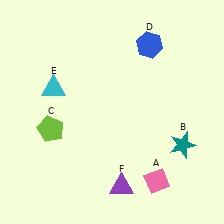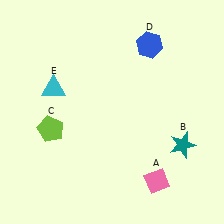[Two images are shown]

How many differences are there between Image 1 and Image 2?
There is 1 difference between the two images.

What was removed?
The purple triangle (F) was removed in Image 2.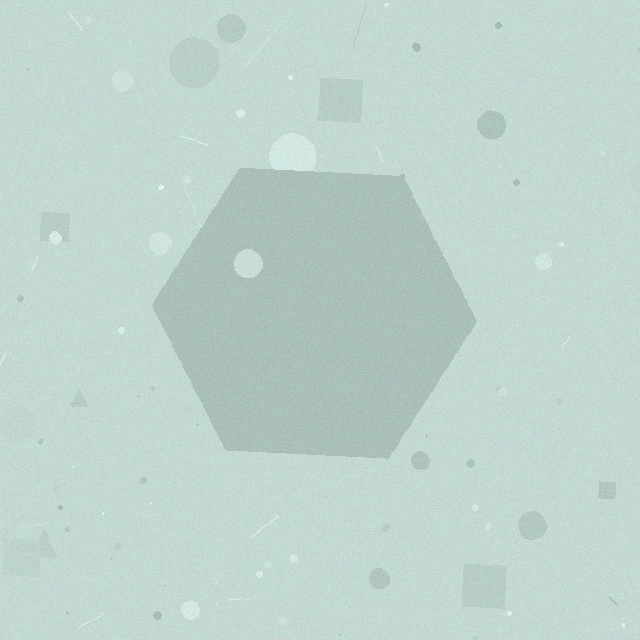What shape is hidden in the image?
A hexagon is hidden in the image.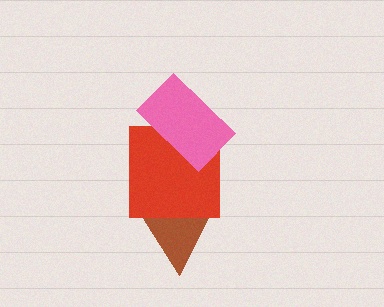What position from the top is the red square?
The red square is 2nd from the top.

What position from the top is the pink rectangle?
The pink rectangle is 1st from the top.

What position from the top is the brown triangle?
The brown triangle is 3rd from the top.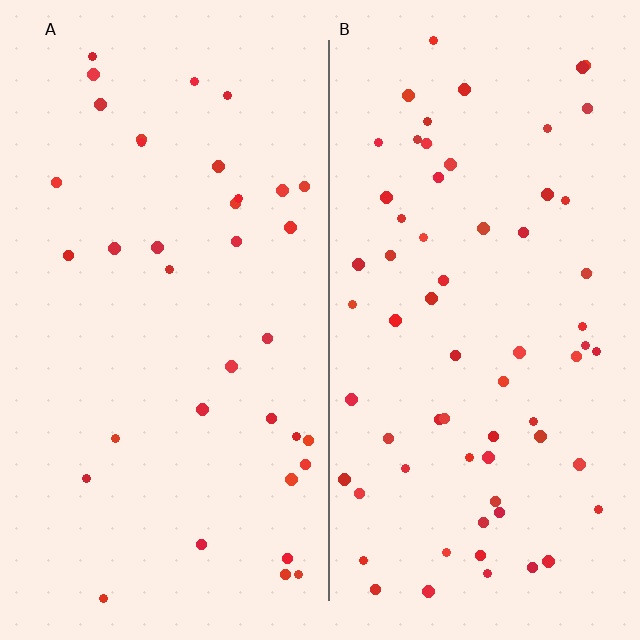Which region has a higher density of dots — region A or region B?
B (the right).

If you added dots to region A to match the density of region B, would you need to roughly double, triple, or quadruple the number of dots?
Approximately double.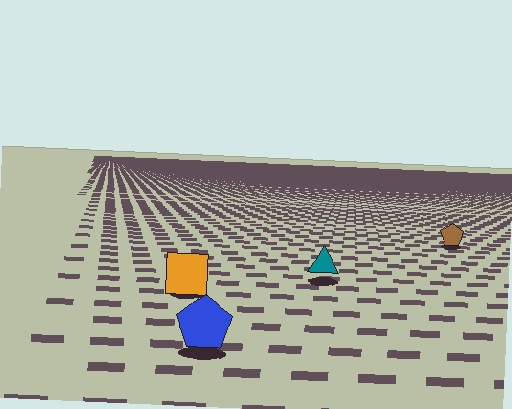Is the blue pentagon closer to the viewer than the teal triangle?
Yes. The blue pentagon is closer — you can tell from the texture gradient: the ground texture is coarser near it.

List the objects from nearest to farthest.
From nearest to farthest: the blue pentagon, the orange square, the teal triangle, the brown pentagon.